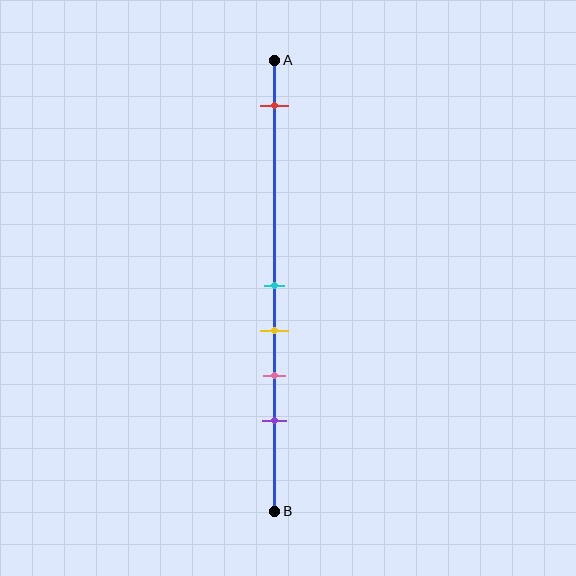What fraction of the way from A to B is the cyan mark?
The cyan mark is approximately 50% (0.5) of the way from A to B.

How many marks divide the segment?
There are 5 marks dividing the segment.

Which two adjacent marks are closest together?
The cyan and yellow marks are the closest adjacent pair.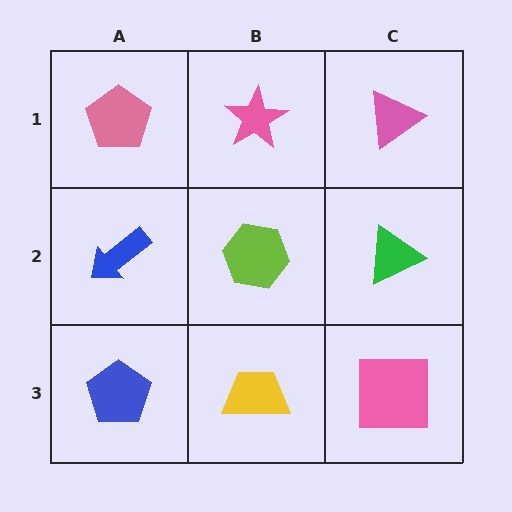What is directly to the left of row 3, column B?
A blue pentagon.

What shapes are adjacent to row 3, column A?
A blue arrow (row 2, column A), a yellow trapezoid (row 3, column B).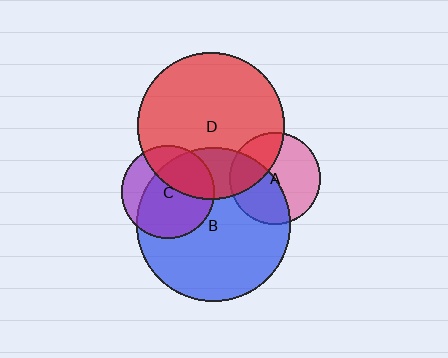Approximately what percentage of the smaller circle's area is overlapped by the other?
Approximately 35%.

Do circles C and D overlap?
Yes.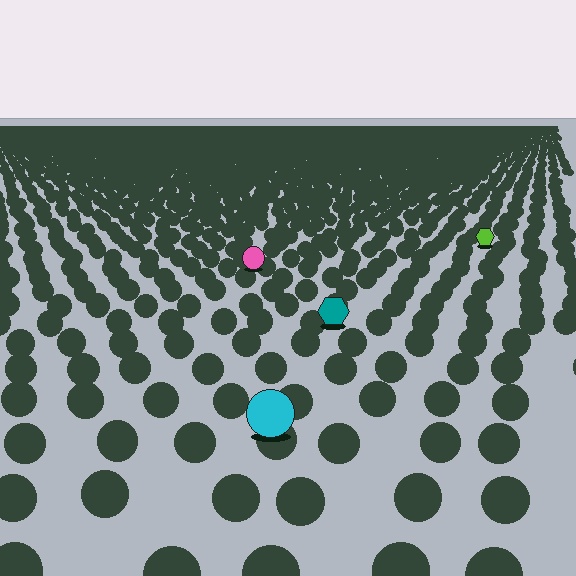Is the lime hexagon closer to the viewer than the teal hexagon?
No. The teal hexagon is closer — you can tell from the texture gradient: the ground texture is coarser near it.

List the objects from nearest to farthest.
From nearest to farthest: the cyan circle, the teal hexagon, the pink circle, the lime hexagon.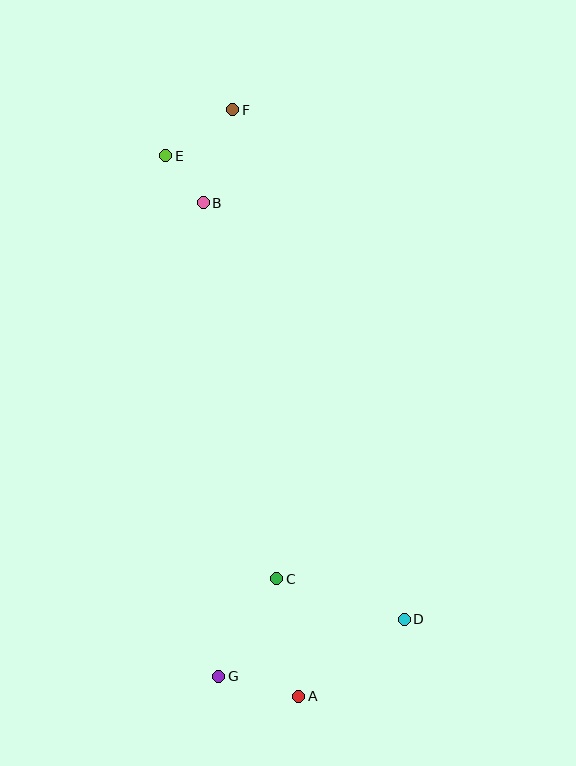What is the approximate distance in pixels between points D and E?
The distance between D and E is approximately 521 pixels.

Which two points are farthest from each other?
Points A and F are farthest from each other.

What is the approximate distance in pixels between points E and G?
The distance between E and G is approximately 523 pixels.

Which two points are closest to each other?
Points B and E are closest to each other.